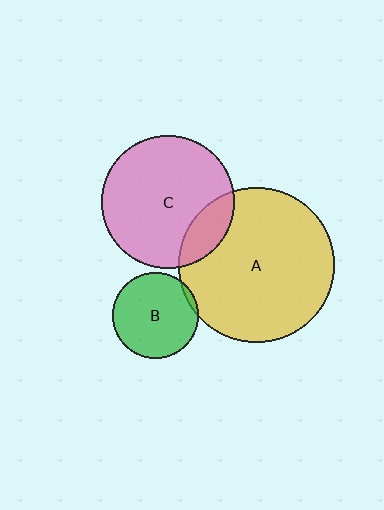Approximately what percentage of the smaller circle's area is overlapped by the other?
Approximately 5%.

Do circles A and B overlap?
Yes.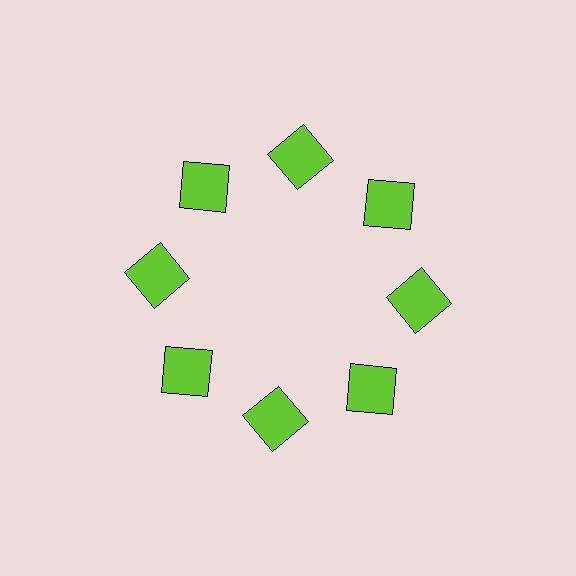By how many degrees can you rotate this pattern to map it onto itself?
The pattern maps onto itself every 45 degrees of rotation.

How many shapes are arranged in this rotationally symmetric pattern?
There are 8 shapes, arranged in 8 groups of 1.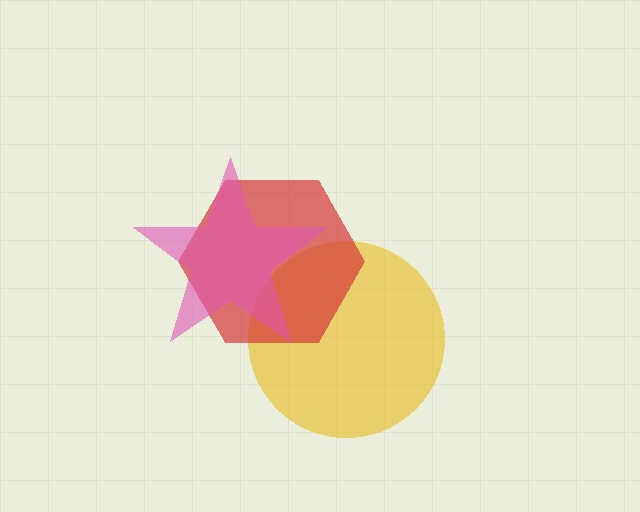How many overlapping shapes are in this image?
There are 3 overlapping shapes in the image.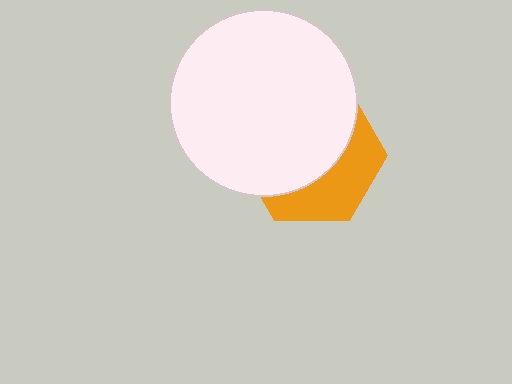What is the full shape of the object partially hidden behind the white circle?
The partially hidden object is an orange hexagon.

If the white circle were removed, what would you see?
You would see the complete orange hexagon.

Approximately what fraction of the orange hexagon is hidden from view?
Roughly 63% of the orange hexagon is hidden behind the white circle.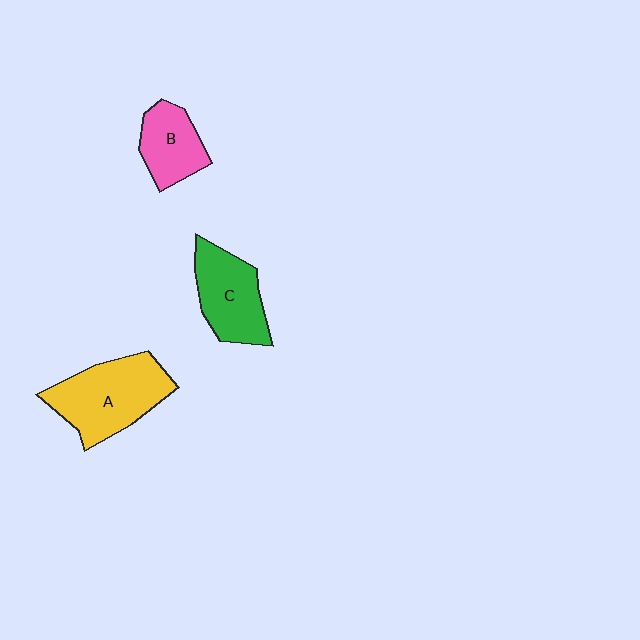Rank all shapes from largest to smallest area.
From largest to smallest: A (yellow), C (green), B (pink).